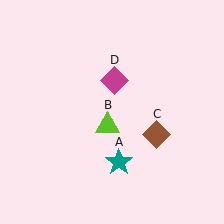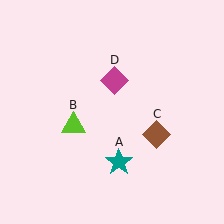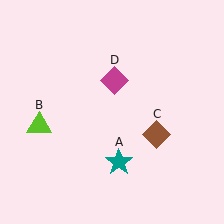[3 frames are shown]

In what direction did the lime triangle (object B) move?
The lime triangle (object B) moved left.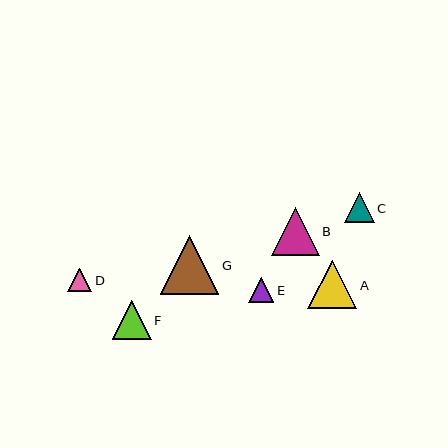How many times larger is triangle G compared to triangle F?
Triangle G is approximately 1.5 times the size of triangle F.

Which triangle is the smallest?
Triangle D is the smallest with a size of approximately 24 pixels.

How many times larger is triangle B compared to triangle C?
Triangle B is approximately 1.6 times the size of triangle C.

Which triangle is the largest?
Triangle G is the largest with a size of approximately 58 pixels.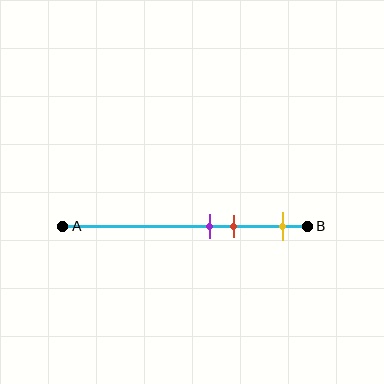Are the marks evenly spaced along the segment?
No, the marks are not evenly spaced.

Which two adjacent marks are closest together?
The purple and red marks are the closest adjacent pair.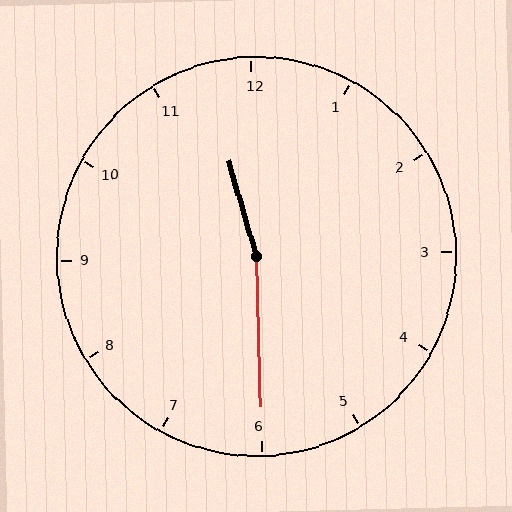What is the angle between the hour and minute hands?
Approximately 165 degrees.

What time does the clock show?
11:30.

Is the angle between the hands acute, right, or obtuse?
It is obtuse.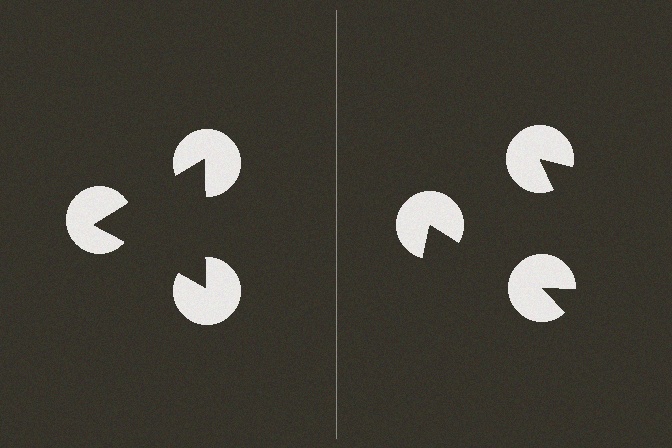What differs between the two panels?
The pac-man discs are positioned identically on both sides; only the wedge orientations differ. On the left they align to a triangle; on the right they are misaligned.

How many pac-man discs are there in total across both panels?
6 — 3 on each side.